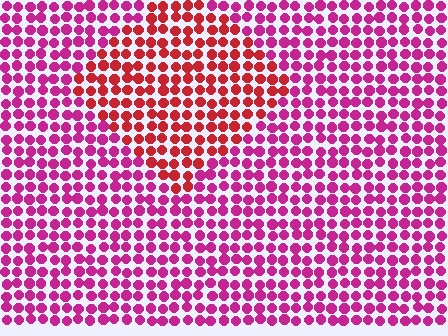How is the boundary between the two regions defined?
The boundary is defined purely by a slight shift in hue (about 37 degrees). Spacing, size, and orientation are identical on both sides.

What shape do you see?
I see a diamond.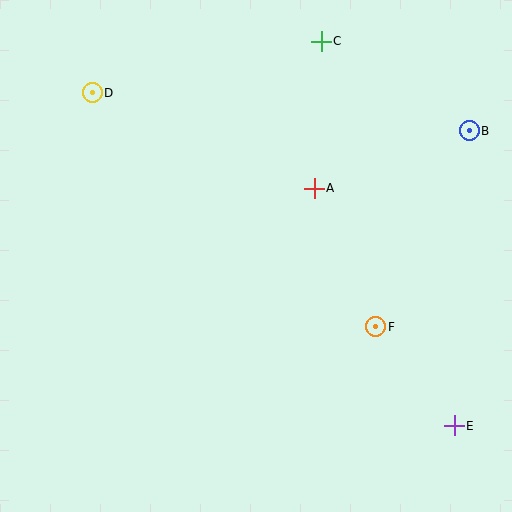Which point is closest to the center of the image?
Point A at (314, 188) is closest to the center.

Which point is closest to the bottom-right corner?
Point E is closest to the bottom-right corner.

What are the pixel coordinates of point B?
Point B is at (469, 131).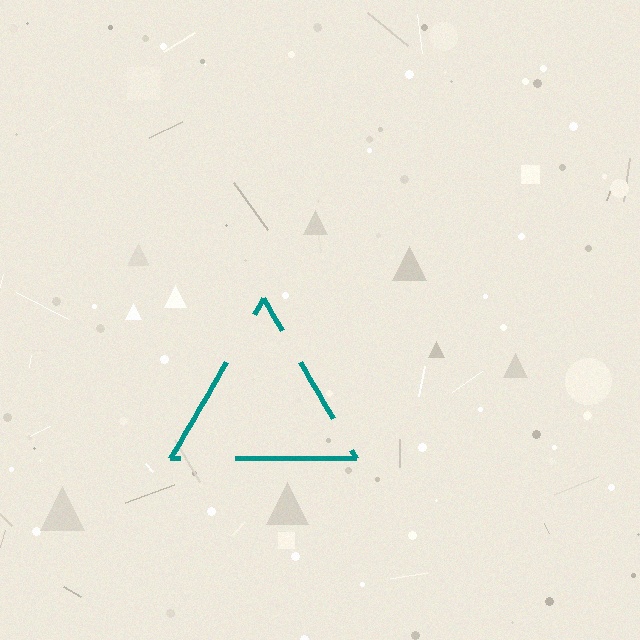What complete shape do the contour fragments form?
The contour fragments form a triangle.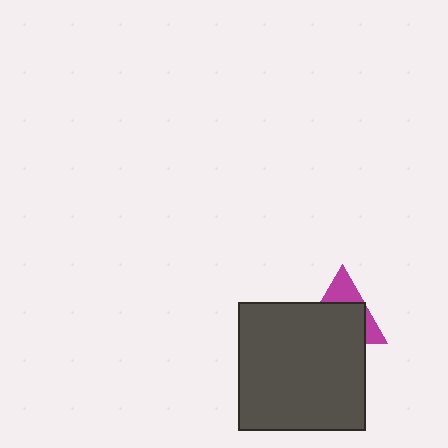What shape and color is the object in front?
The object in front is a dark gray square.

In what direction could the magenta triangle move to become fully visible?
The magenta triangle could move up. That would shift it out from behind the dark gray square entirely.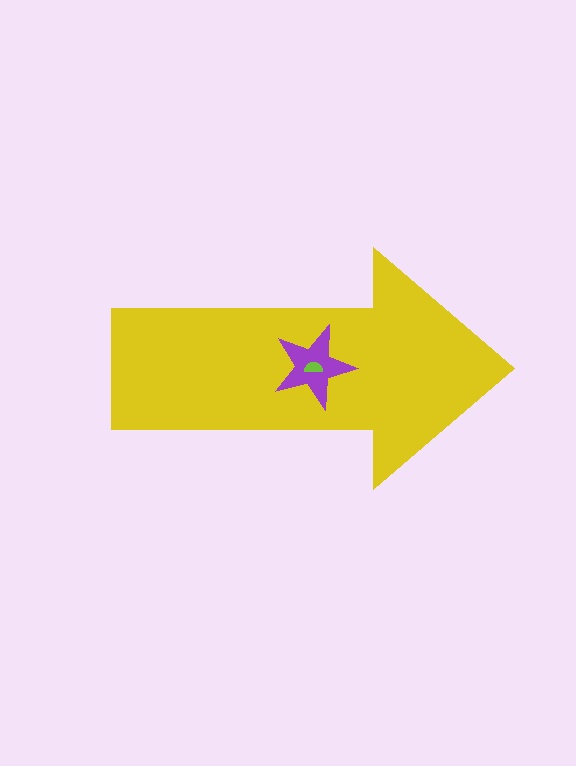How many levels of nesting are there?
3.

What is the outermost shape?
The yellow arrow.